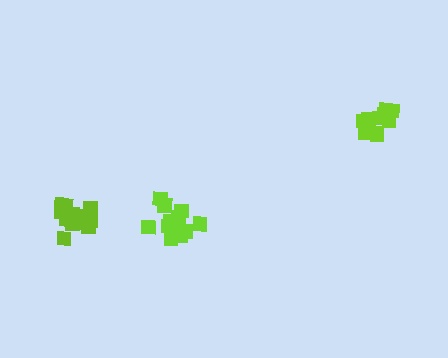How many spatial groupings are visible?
There are 3 spatial groupings.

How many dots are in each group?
Group 1: 15 dots, Group 2: 15 dots, Group 3: 11 dots (41 total).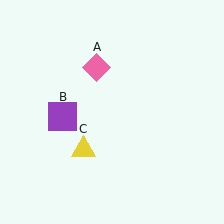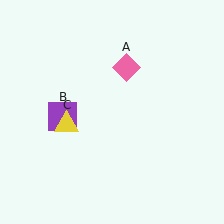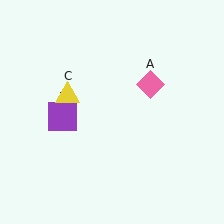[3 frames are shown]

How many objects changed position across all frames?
2 objects changed position: pink diamond (object A), yellow triangle (object C).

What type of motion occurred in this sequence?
The pink diamond (object A), yellow triangle (object C) rotated clockwise around the center of the scene.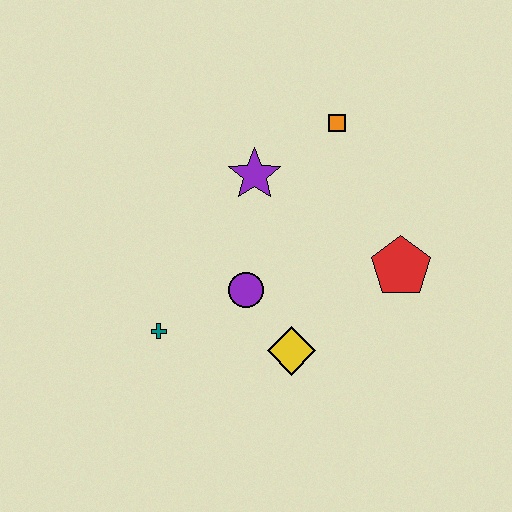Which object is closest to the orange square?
The purple star is closest to the orange square.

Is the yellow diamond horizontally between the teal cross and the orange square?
Yes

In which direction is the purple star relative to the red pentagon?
The purple star is to the left of the red pentagon.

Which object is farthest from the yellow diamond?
The orange square is farthest from the yellow diamond.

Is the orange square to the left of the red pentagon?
Yes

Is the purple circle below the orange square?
Yes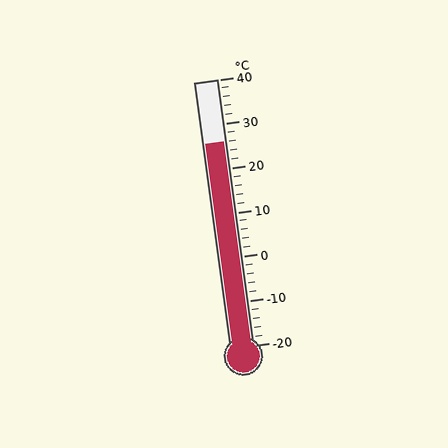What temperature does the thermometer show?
The thermometer shows approximately 26°C.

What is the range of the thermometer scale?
The thermometer scale ranges from -20°C to 40°C.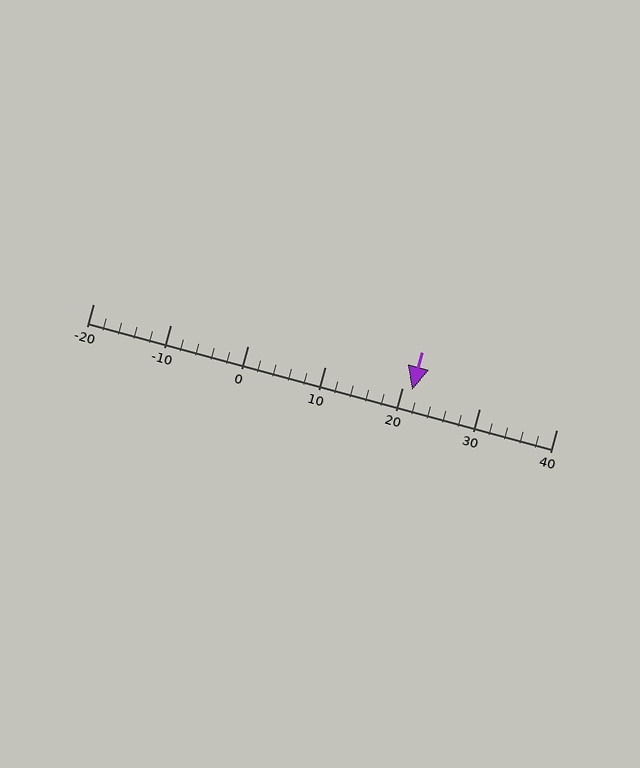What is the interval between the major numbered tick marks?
The major tick marks are spaced 10 units apart.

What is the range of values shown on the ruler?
The ruler shows values from -20 to 40.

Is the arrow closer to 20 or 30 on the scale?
The arrow is closer to 20.